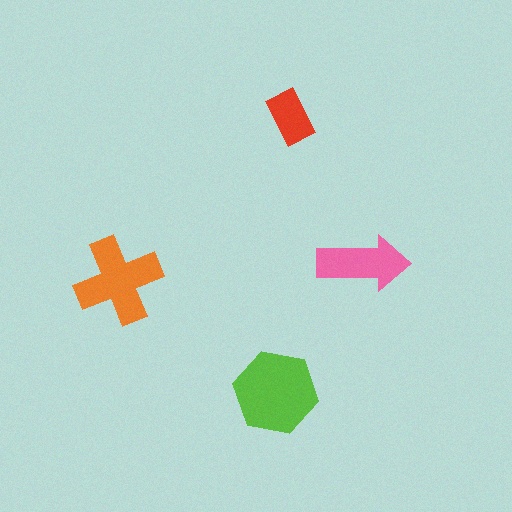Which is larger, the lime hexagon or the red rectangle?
The lime hexagon.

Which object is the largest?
The lime hexagon.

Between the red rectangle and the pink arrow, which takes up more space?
The pink arrow.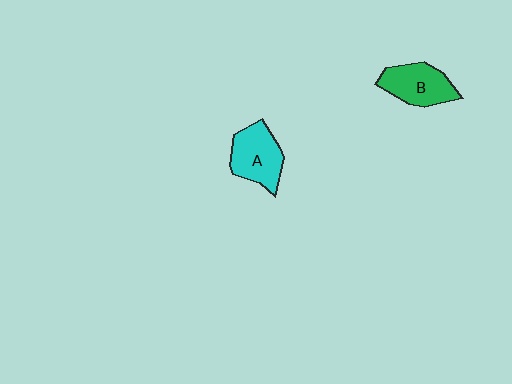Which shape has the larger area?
Shape A (cyan).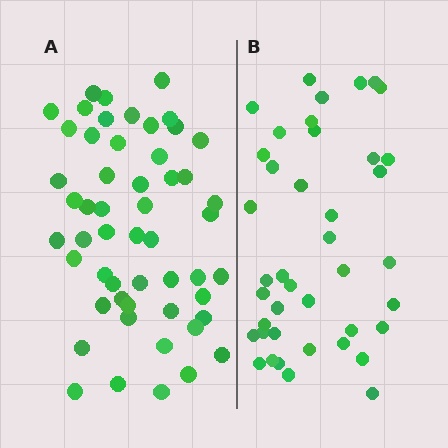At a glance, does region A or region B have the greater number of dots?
Region A (the left region) has more dots.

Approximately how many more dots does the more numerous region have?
Region A has roughly 12 or so more dots than region B.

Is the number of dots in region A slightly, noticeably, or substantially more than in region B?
Region A has noticeably more, but not dramatically so. The ratio is roughly 1.3 to 1.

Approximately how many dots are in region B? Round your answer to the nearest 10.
About 40 dots. (The exact count is 41, which rounds to 40.)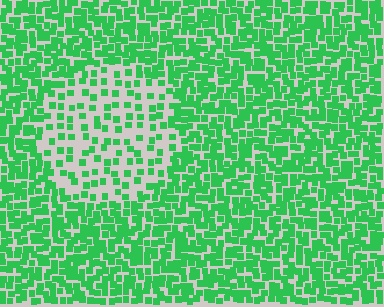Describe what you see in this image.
The image contains small green elements arranged at two different densities. A circle-shaped region is visible where the elements are less densely packed than the surrounding area.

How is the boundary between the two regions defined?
The boundary is defined by a change in element density (approximately 2.4x ratio). All elements are the same color, size, and shape.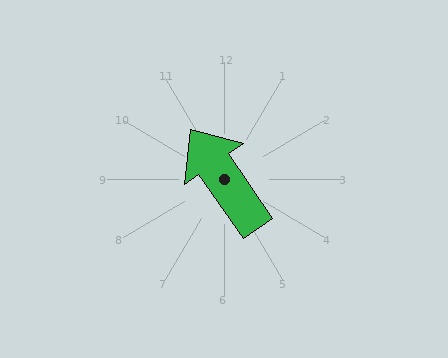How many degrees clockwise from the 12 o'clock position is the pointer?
Approximately 326 degrees.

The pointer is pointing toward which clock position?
Roughly 11 o'clock.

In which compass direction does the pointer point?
Northwest.